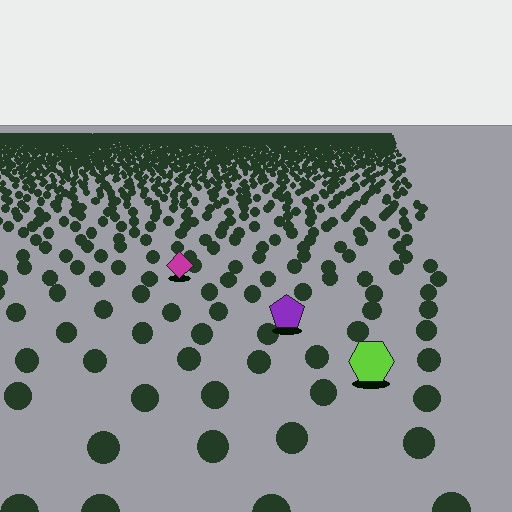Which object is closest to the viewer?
The lime hexagon is closest. The texture marks near it are larger and more spread out.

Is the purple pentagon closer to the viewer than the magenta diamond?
Yes. The purple pentagon is closer — you can tell from the texture gradient: the ground texture is coarser near it.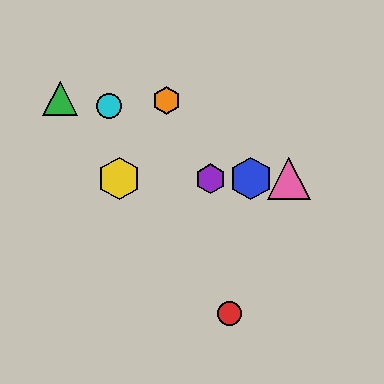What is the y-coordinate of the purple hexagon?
The purple hexagon is at y≈179.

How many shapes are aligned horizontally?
4 shapes (the blue hexagon, the yellow hexagon, the purple hexagon, the pink triangle) are aligned horizontally.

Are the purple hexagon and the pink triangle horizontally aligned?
Yes, both are at y≈179.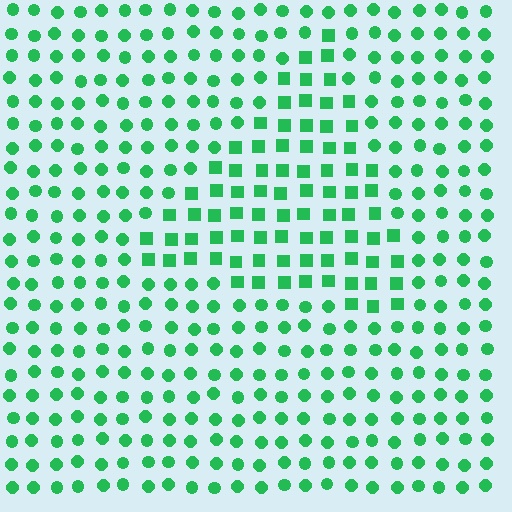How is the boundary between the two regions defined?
The boundary is defined by a change in element shape: squares inside vs. circles outside. All elements share the same color and spacing.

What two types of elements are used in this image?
The image uses squares inside the triangle region and circles outside it.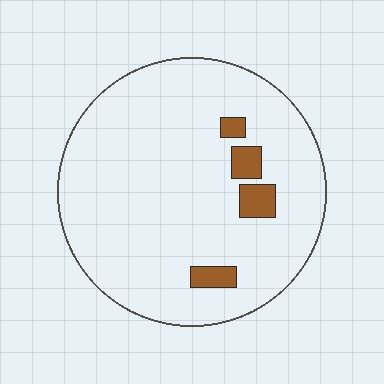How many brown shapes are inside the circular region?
4.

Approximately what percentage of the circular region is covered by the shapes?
Approximately 5%.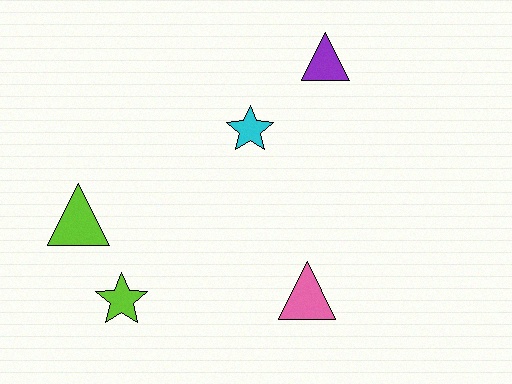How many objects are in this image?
There are 5 objects.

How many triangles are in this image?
There are 3 triangles.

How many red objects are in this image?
There are no red objects.